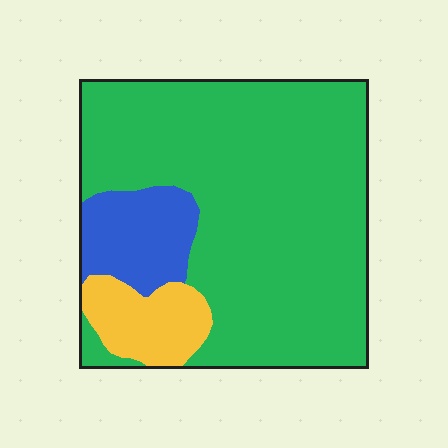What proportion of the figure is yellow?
Yellow covers 11% of the figure.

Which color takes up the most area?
Green, at roughly 75%.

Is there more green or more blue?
Green.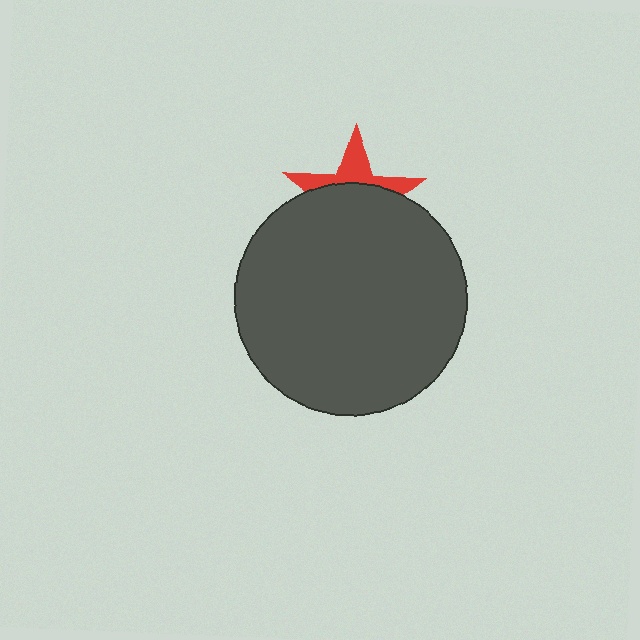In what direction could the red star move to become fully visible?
The red star could move up. That would shift it out from behind the dark gray circle entirely.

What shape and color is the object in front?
The object in front is a dark gray circle.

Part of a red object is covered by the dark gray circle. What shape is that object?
It is a star.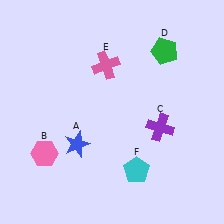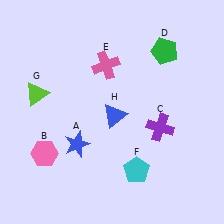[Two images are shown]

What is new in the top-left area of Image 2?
A lime triangle (G) was added in the top-left area of Image 2.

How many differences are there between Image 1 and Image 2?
There are 2 differences between the two images.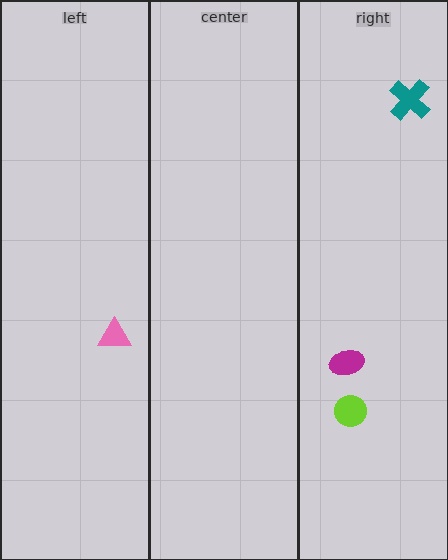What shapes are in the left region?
The pink triangle.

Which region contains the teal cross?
The right region.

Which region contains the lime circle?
The right region.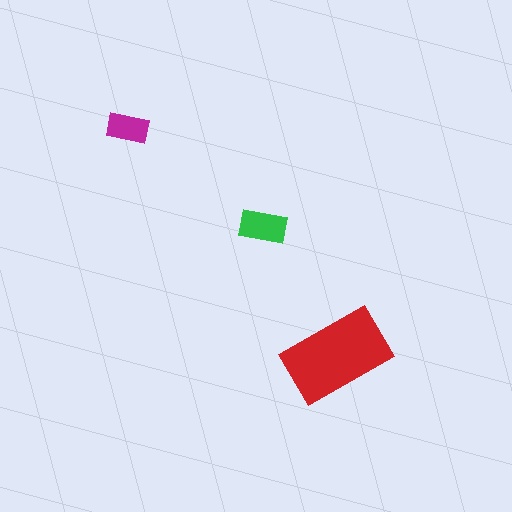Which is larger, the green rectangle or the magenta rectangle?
The green one.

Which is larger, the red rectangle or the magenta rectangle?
The red one.